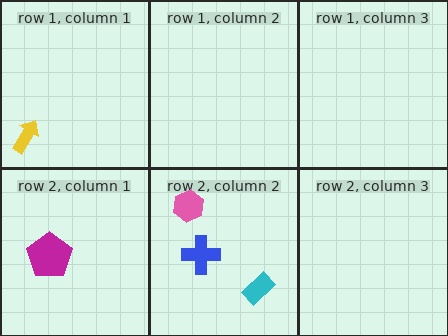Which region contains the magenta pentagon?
The row 2, column 1 region.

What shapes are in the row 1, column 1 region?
The yellow arrow.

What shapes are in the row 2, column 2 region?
The cyan rectangle, the pink hexagon, the blue cross.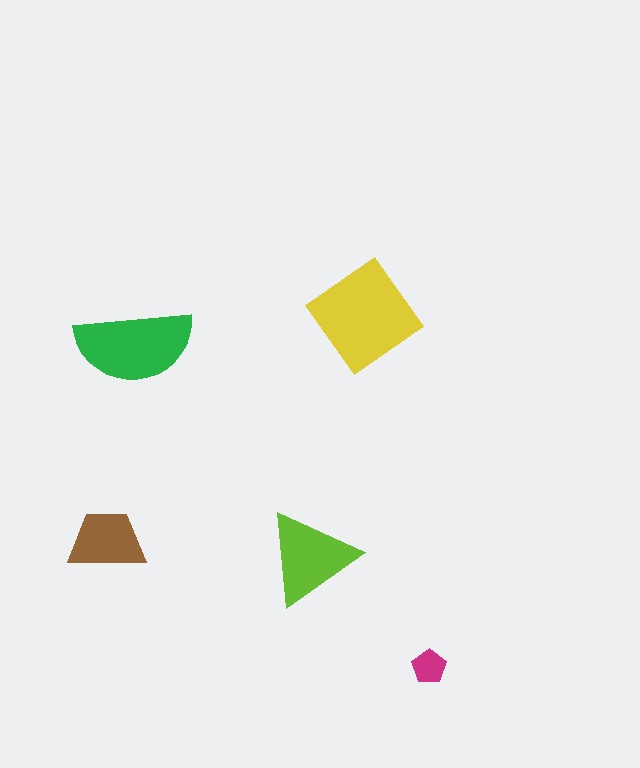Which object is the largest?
The yellow diamond.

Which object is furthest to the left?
The brown trapezoid is leftmost.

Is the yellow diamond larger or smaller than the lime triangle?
Larger.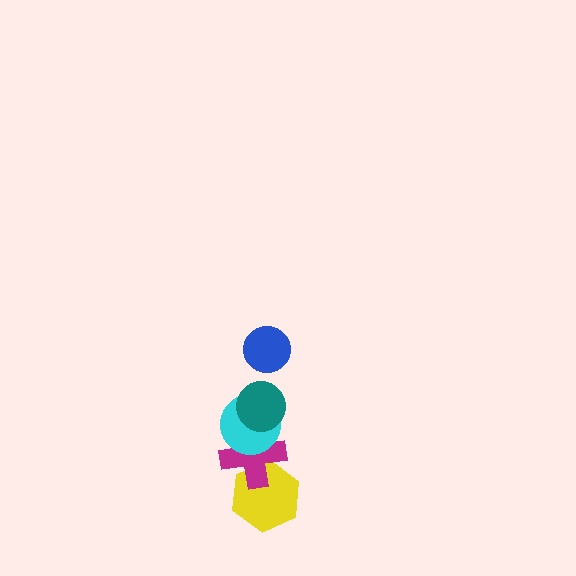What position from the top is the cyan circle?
The cyan circle is 3rd from the top.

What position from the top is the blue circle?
The blue circle is 1st from the top.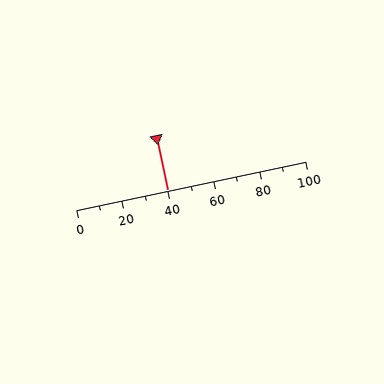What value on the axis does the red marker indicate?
The marker indicates approximately 40.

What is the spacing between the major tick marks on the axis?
The major ticks are spaced 20 apart.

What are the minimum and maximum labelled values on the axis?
The axis runs from 0 to 100.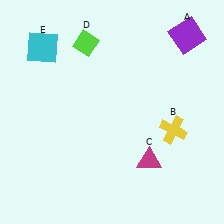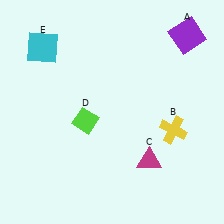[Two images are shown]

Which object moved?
The lime diamond (D) moved down.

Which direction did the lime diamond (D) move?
The lime diamond (D) moved down.